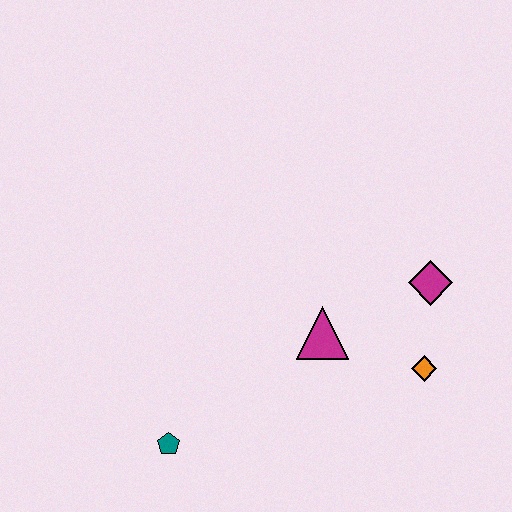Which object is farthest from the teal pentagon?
The magenta diamond is farthest from the teal pentagon.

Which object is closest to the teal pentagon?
The magenta triangle is closest to the teal pentagon.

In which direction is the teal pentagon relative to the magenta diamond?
The teal pentagon is to the left of the magenta diamond.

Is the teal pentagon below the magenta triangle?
Yes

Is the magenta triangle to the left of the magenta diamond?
Yes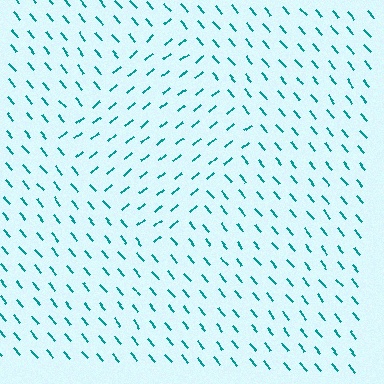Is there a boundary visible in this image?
Yes, there is a texture boundary formed by a change in line orientation.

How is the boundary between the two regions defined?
The boundary is defined purely by a change in line orientation (approximately 90 degrees difference). All lines are the same color and thickness.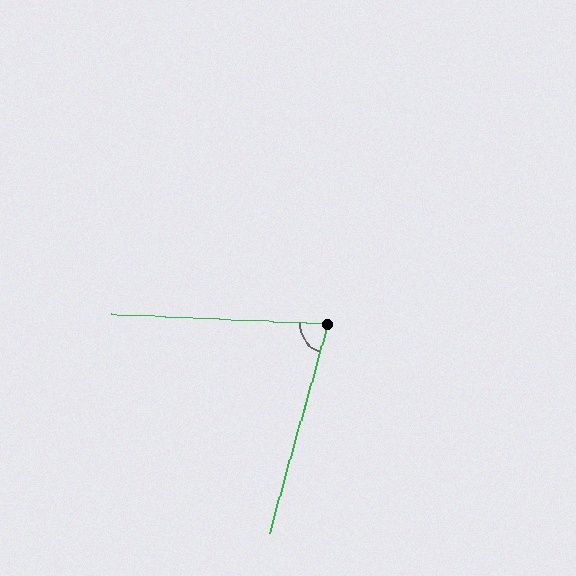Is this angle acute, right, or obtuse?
It is acute.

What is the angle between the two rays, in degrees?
Approximately 77 degrees.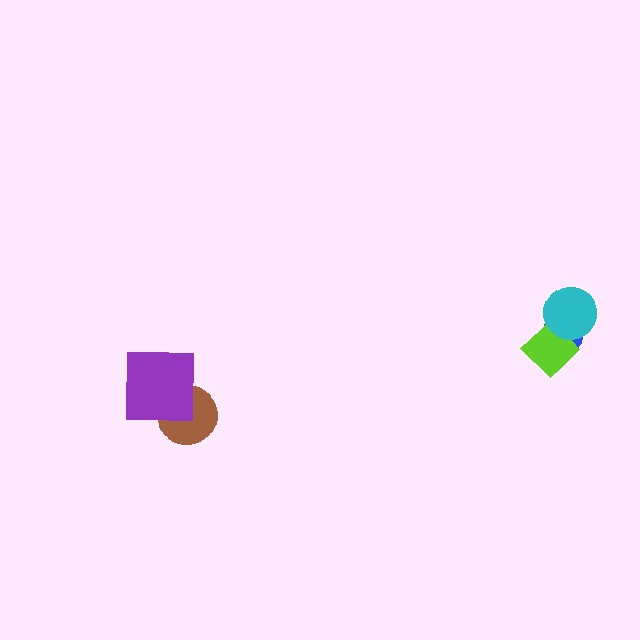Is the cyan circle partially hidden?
No, no other shape covers it.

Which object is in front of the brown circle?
The purple square is in front of the brown circle.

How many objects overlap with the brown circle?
1 object overlaps with the brown circle.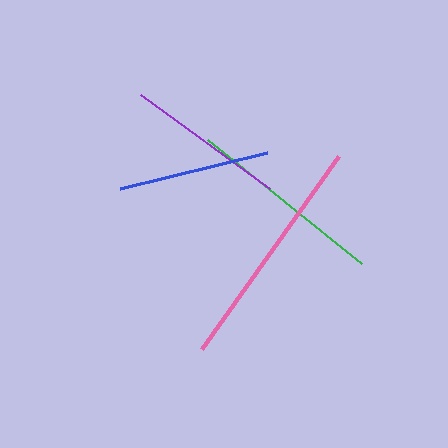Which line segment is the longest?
The pink line is the longest at approximately 236 pixels.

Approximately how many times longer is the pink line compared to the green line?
The pink line is approximately 1.2 times the length of the green line.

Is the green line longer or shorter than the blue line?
The green line is longer than the blue line.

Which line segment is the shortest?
The blue line is the shortest at approximately 152 pixels.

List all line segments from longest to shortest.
From longest to shortest: pink, green, purple, blue.